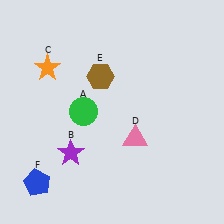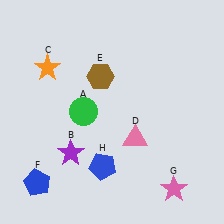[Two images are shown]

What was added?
A pink star (G), a blue pentagon (H) were added in Image 2.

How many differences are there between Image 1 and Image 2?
There are 2 differences between the two images.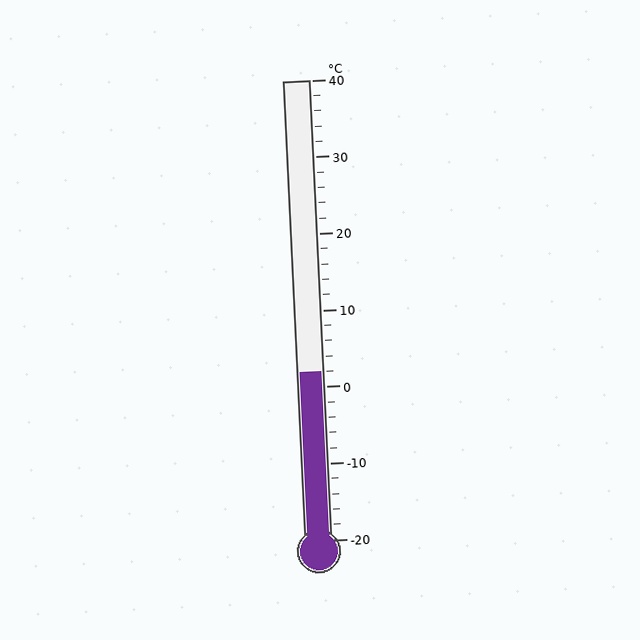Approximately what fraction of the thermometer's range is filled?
The thermometer is filled to approximately 35% of its range.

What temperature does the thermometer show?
The thermometer shows approximately 2°C.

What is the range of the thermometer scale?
The thermometer scale ranges from -20°C to 40°C.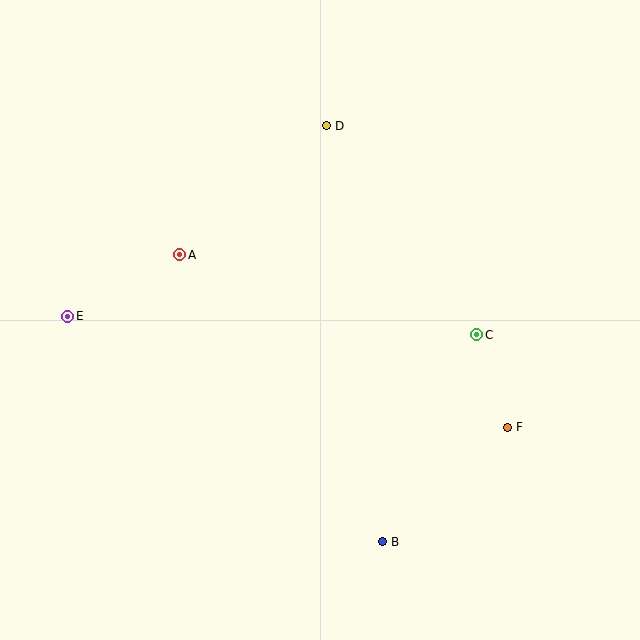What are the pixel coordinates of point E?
Point E is at (68, 316).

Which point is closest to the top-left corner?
Point A is closest to the top-left corner.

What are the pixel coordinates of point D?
Point D is at (327, 126).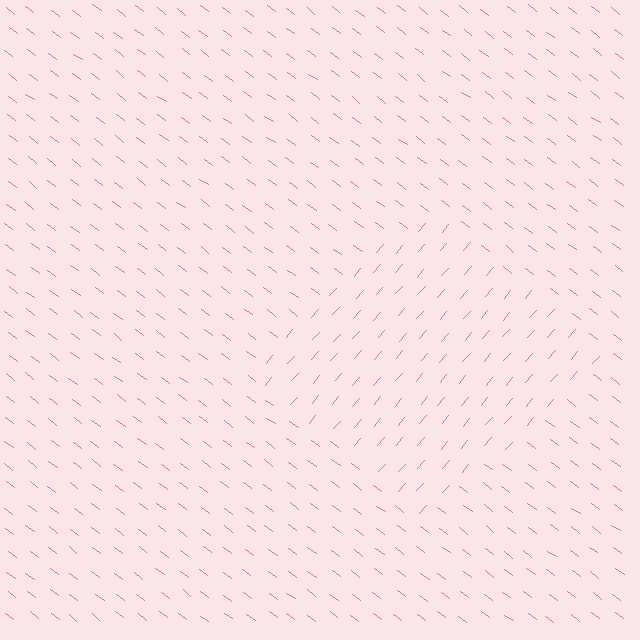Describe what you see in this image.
The image is filled with small pink line segments. A diamond region in the image has lines oriented differently from the surrounding lines, creating a visible texture boundary.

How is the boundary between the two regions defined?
The boundary is defined purely by a change in line orientation (approximately 86 degrees difference). All lines are the same color and thickness.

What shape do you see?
I see a diamond.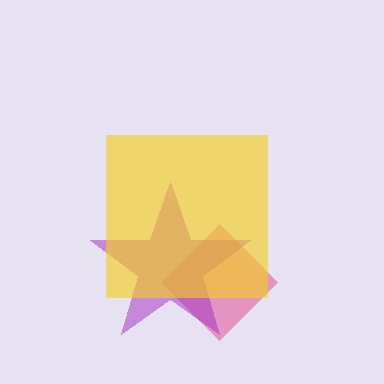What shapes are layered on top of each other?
The layered shapes are: a pink diamond, a purple star, a yellow square.